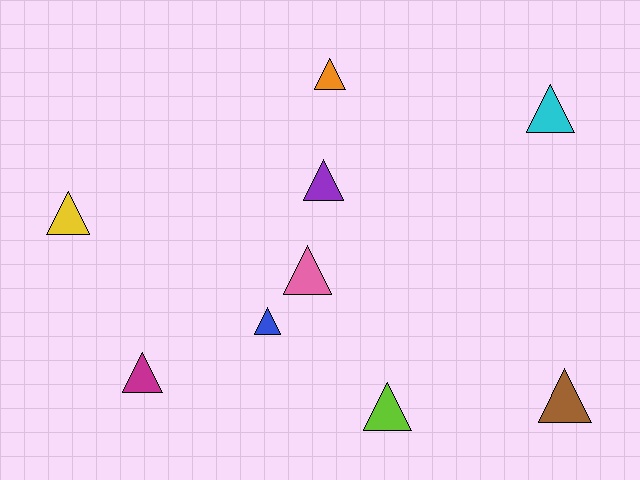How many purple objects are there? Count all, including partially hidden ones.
There is 1 purple object.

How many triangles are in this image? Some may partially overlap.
There are 9 triangles.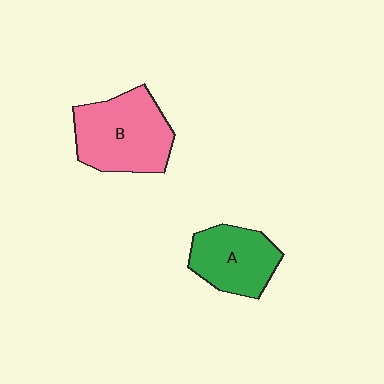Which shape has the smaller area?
Shape A (green).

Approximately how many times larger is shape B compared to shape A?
Approximately 1.4 times.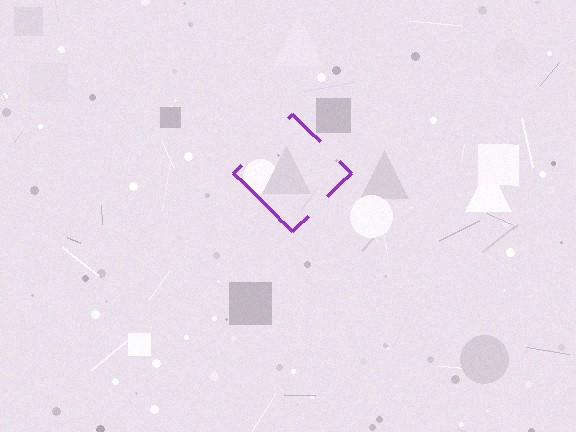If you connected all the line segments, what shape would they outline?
They would outline a diamond.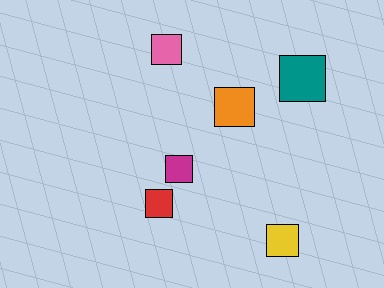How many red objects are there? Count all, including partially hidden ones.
There is 1 red object.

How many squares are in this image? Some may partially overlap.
There are 6 squares.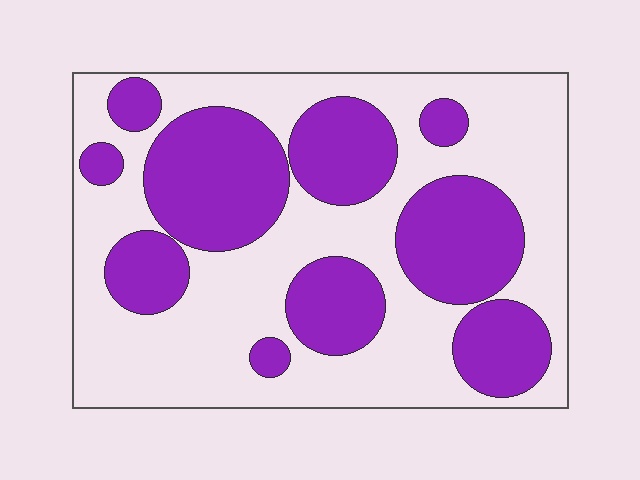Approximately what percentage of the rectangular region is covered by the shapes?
Approximately 40%.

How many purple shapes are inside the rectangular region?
10.